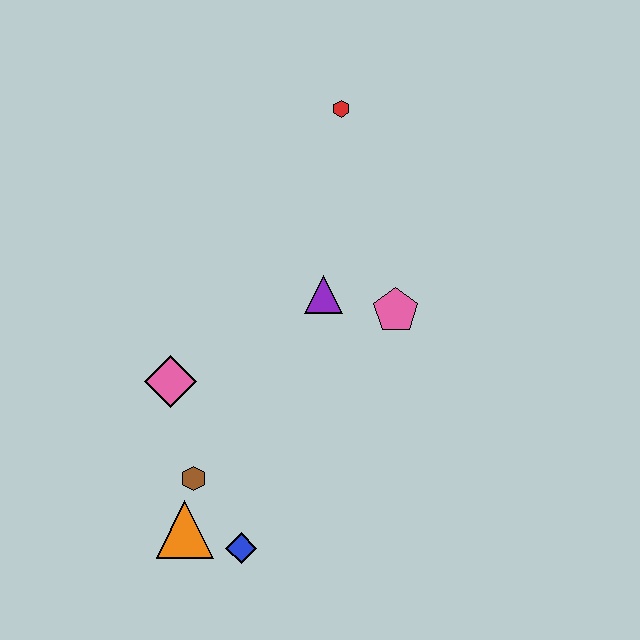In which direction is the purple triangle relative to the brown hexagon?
The purple triangle is above the brown hexagon.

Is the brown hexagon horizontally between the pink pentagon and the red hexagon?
No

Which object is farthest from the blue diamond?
The red hexagon is farthest from the blue diamond.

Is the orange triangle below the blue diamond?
No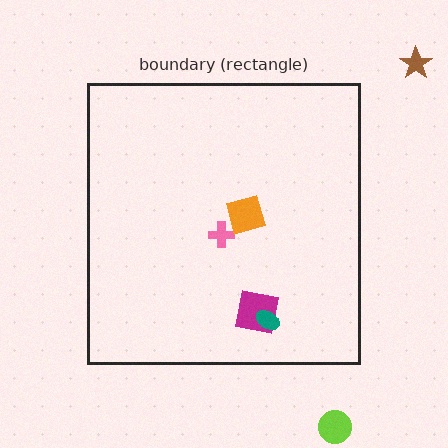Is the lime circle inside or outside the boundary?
Outside.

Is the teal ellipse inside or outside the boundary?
Inside.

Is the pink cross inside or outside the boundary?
Inside.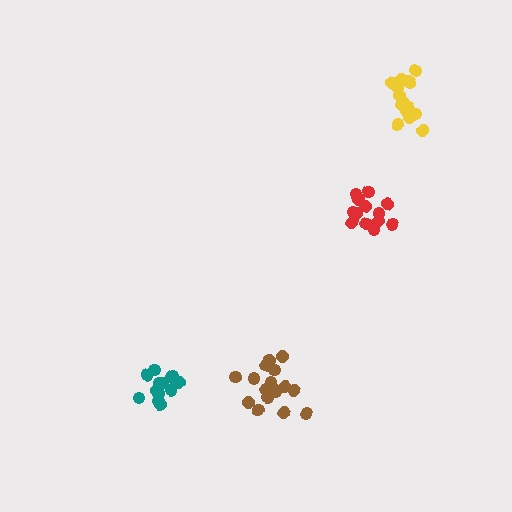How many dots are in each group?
Group 1: 13 dots, Group 2: 17 dots, Group 3: 19 dots, Group 4: 13 dots (62 total).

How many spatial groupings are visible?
There are 4 spatial groupings.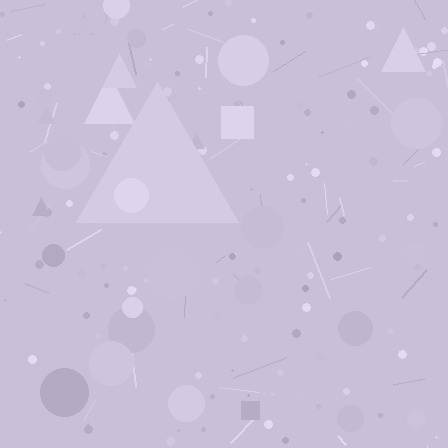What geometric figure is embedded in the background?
A triangle is embedded in the background.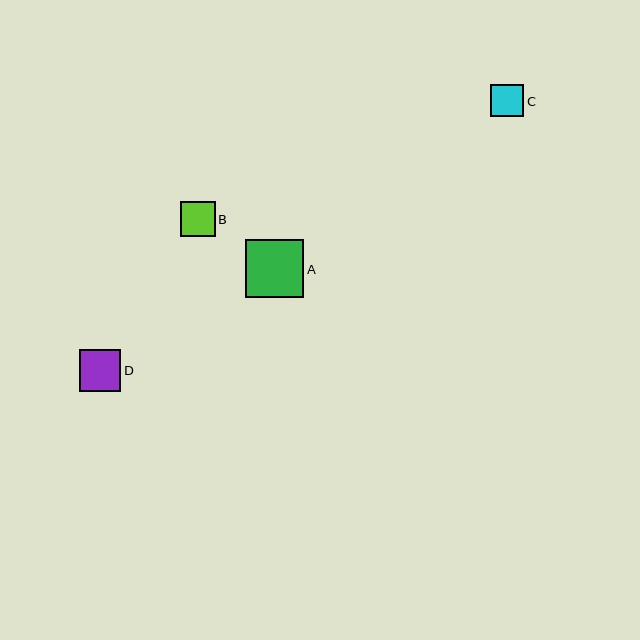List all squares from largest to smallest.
From largest to smallest: A, D, B, C.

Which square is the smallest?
Square C is the smallest with a size of approximately 33 pixels.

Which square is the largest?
Square A is the largest with a size of approximately 58 pixels.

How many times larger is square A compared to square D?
Square A is approximately 1.4 times the size of square D.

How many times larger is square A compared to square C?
Square A is approximately 1.8 times the size of square C.